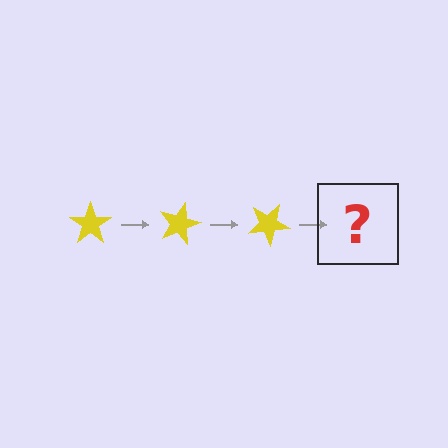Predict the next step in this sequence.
The next step is a yellow star rotated 45 degrees.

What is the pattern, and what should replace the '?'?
The pattern is that the star rotates 15 degrees each step. The '?' should be a yellow star rotated 45 degrees.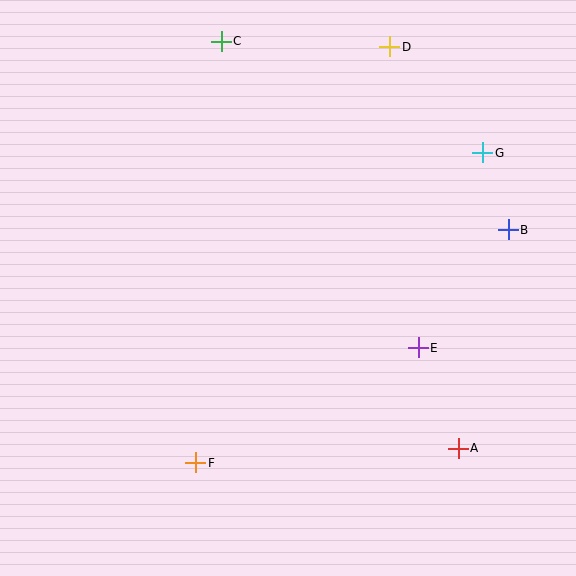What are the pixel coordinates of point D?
Point D is at (390, 47).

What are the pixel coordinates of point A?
Point A is at (458, 448).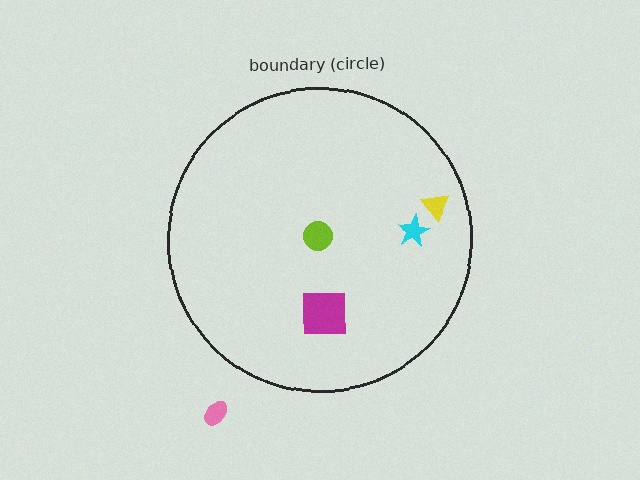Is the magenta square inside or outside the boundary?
Inside.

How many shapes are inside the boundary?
4 inside, 1 outside.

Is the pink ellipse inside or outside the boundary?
Outside.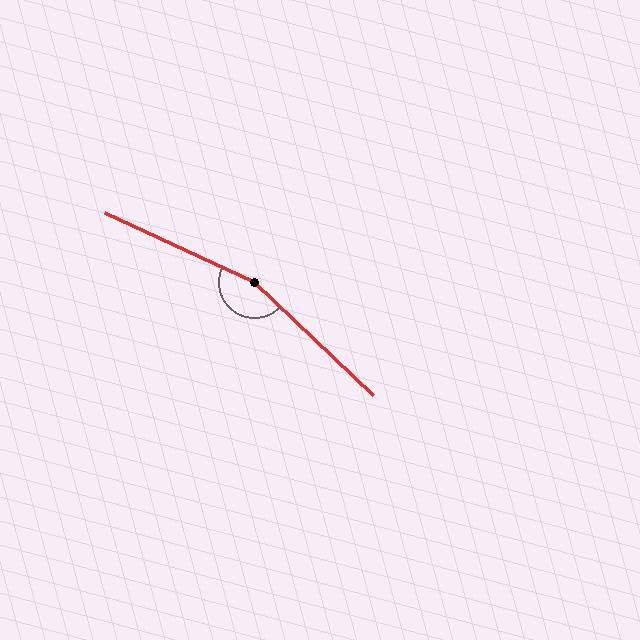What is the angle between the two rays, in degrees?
Approximately 161 degrees.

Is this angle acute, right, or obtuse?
It is obtuse.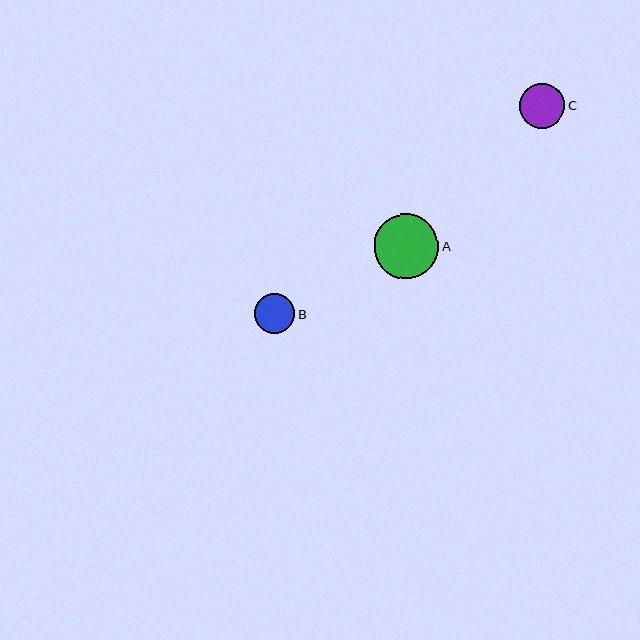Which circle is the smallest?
Circle B is the smallest with a size of approximately 40 pixels.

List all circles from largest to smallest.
From largest to smallest: A, C, B.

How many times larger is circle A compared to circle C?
Circle A is approximately 1.4 times the size of circle C.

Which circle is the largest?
Circle A is the largest with a size of approximately 65 pixels.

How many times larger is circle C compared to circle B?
Circle C is approximately 1.1 times the size of circle B.